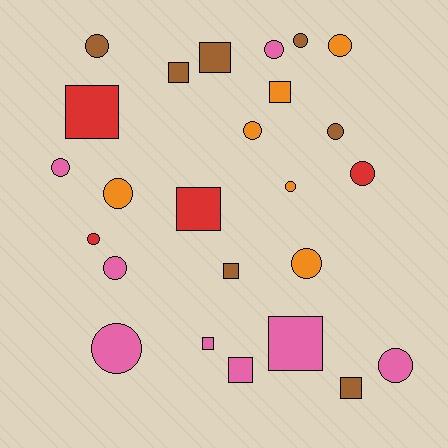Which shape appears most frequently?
Circle, with 15 objects.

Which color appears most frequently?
Pink, with 8 objects.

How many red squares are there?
There are 2 red squares.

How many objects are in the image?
There are 25 objects.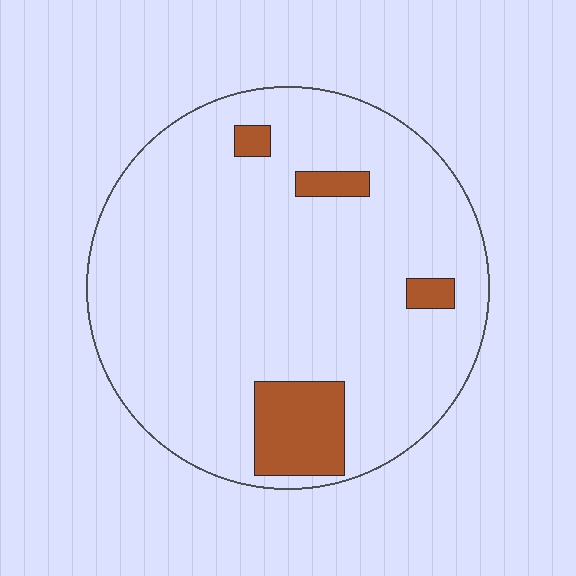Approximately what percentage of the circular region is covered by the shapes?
Approximately 10%.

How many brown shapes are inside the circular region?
4.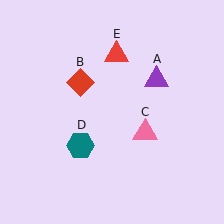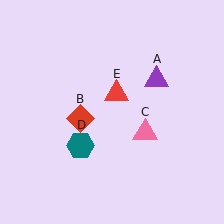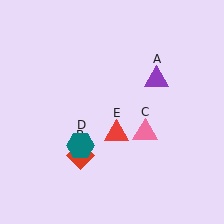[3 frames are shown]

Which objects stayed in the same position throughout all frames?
Purple triangle (object A) and pink triangle (object C) and teal hexagon (object D) remained stationary.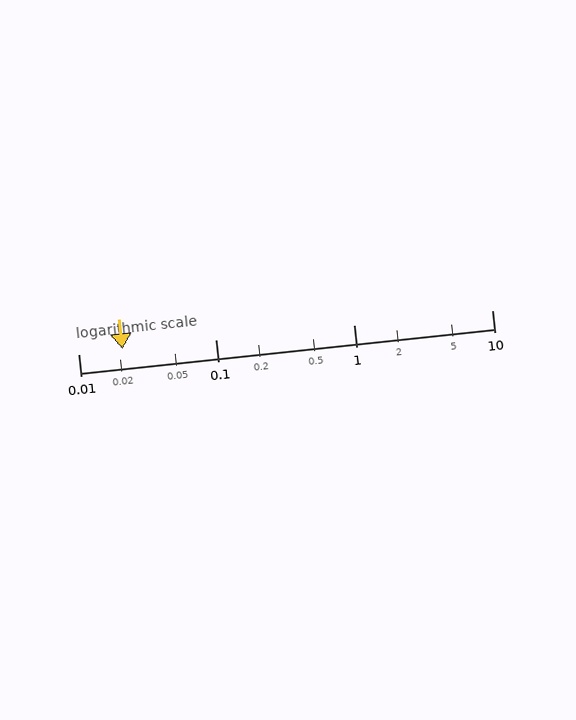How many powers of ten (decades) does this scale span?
The scale spans 3 decades, from 0.01 to 10.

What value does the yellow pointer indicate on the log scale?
The pointer indicates approximately 0.021.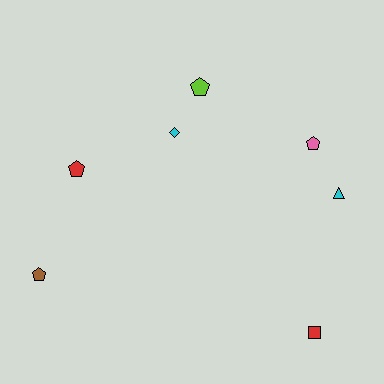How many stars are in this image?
There are no stars.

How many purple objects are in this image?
There are no purple objects.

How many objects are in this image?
There are 7 objects.